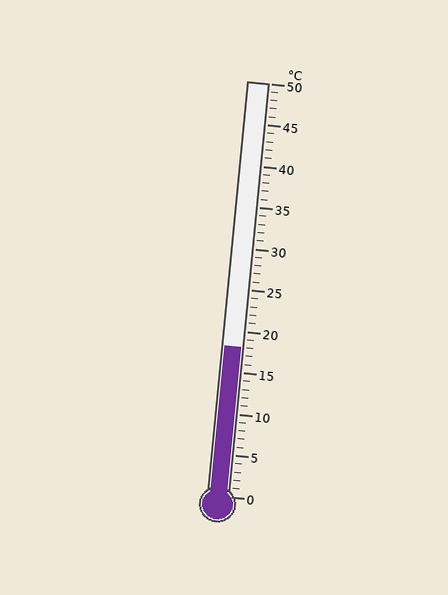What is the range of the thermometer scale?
The thermometer scale ranges from 0°C to 50°C.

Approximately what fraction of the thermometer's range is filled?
The thermometer is filled to approximately 35% of its range.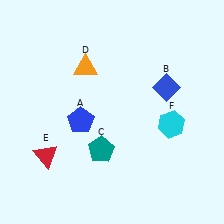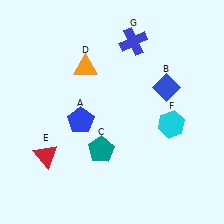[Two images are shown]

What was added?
A blue cross (G) was added in Image 2.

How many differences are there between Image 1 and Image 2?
There is 1 difference between the two images.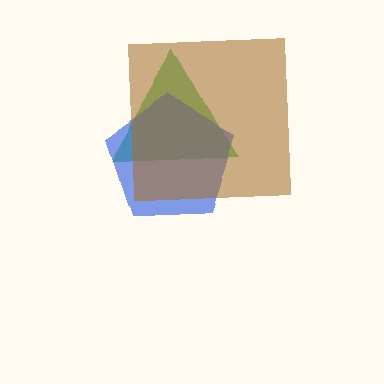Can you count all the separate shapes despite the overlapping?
Yes, there are 3 separate shapes.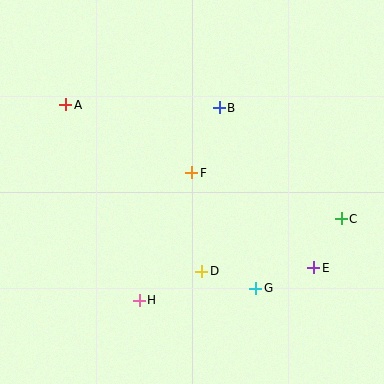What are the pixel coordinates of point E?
Point E is at (314, 268).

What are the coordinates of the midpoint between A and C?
The midpoint between A and C is at (204, 162).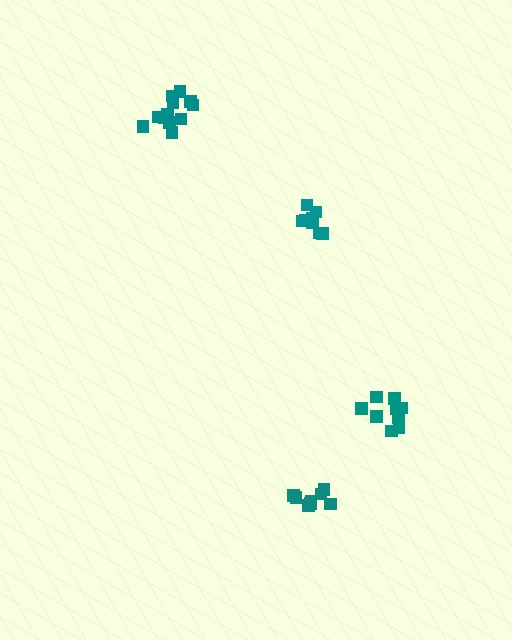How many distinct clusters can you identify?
There are 4 distinct clusters.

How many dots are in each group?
Group 1: 8 dots, Group 2: 8 dots, Group 3: 12 dots, Group 4: 9 dots (37 total).